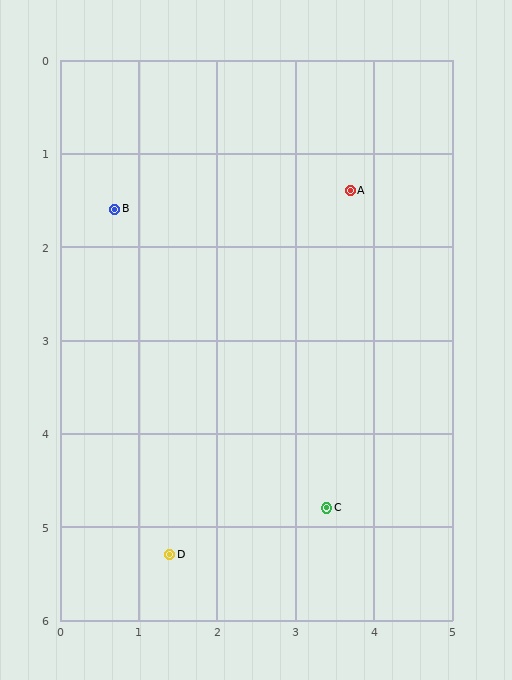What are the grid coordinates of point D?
Point D is at approximately (1.4, 5.3).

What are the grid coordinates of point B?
Point B is at approximately (0.7, 1.6).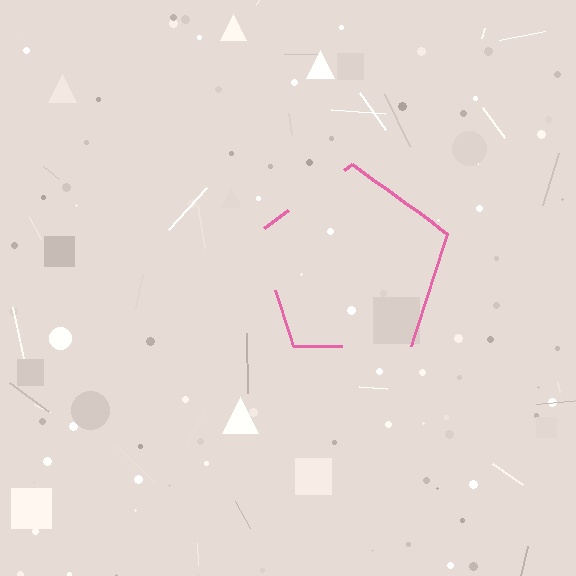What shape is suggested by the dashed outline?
The dashed outline suggests a pentagon.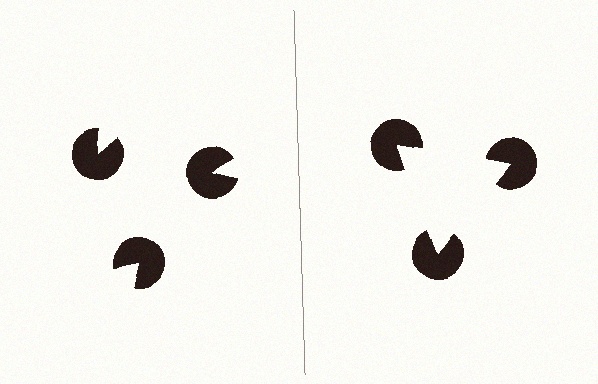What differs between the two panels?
The pac-man discs are positioned identically on both sides; only the wedge orientations differ. On the right they align to a triangle; on the left they are misaligned.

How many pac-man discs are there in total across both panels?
6 — 3 on each side.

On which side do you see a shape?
An illusory triangle appears on the right side. On the left side the wedge cuts are rotated, so no coherent shape forms.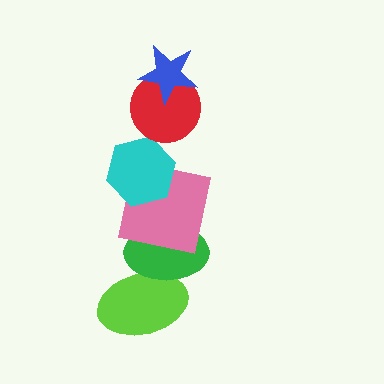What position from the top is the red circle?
The red circle is 2nd from the top.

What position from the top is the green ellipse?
The green ellipse is 5th from the top.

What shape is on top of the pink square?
The cyan hexagon is on top of the pink square.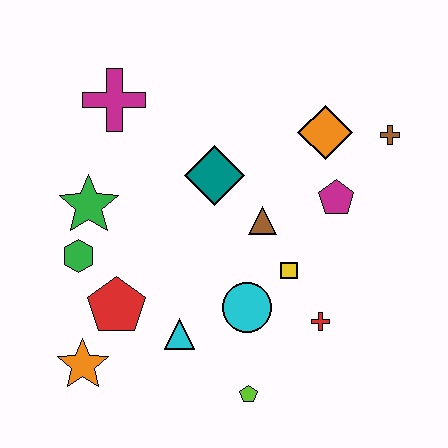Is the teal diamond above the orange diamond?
No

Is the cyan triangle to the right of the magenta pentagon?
No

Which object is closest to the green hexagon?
The green star is closest to the green hexagon.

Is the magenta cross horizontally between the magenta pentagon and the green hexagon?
Yes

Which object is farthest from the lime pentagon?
The magenta cross is farthest from the lime pentagon.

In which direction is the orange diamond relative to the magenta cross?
The orange diamond is to the right of the magenta cross.